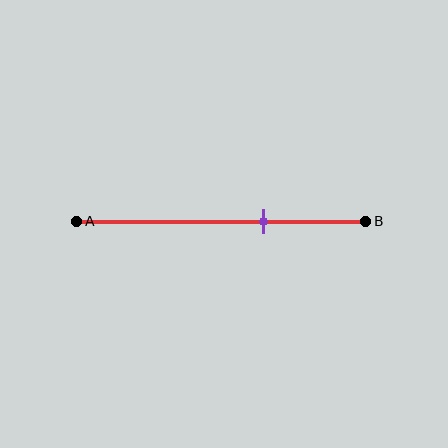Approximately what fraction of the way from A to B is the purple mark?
The purple mark is approximately 65% of the way from A to B.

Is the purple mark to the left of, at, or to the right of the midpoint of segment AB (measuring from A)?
The purple mark is to the right of the midpoint of segment AB.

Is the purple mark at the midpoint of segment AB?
No, the mark is at about 65% from A, not at the 50% midpoint.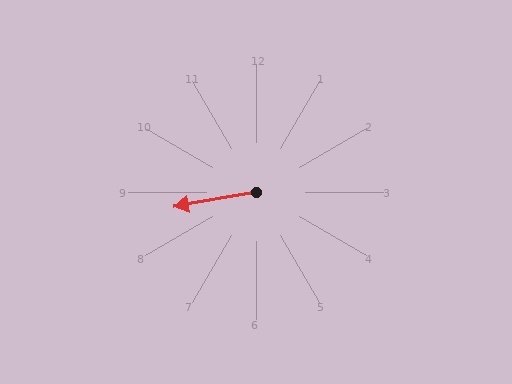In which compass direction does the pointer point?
West.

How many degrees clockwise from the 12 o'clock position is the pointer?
Approximately 260 degrees.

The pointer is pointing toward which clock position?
Roughly 9 o'clock.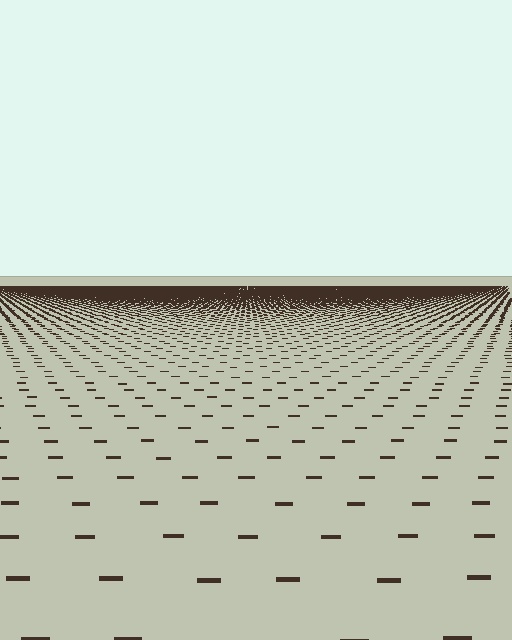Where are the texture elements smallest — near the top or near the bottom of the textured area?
Near the top.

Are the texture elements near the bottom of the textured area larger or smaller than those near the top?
Larger. Near the bottom, elements are closer to the viewer and appear at a bigger on-screen size.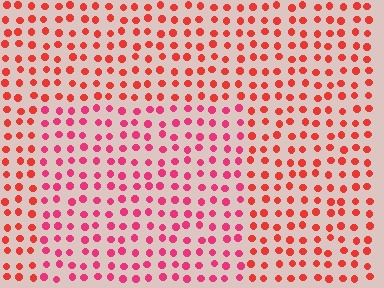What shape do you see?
I see a rectangle.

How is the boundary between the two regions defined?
The boundary is defined purely by a slight shift in hue (about 26 degrees). Spacing, size, and orientation are identical on both sides.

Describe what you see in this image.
The image is filled with small red elements in a uniform arrangement. A rectangle-shaped region is visible where the elements are tinted to a slightly different hue, forming a subtle color boundary.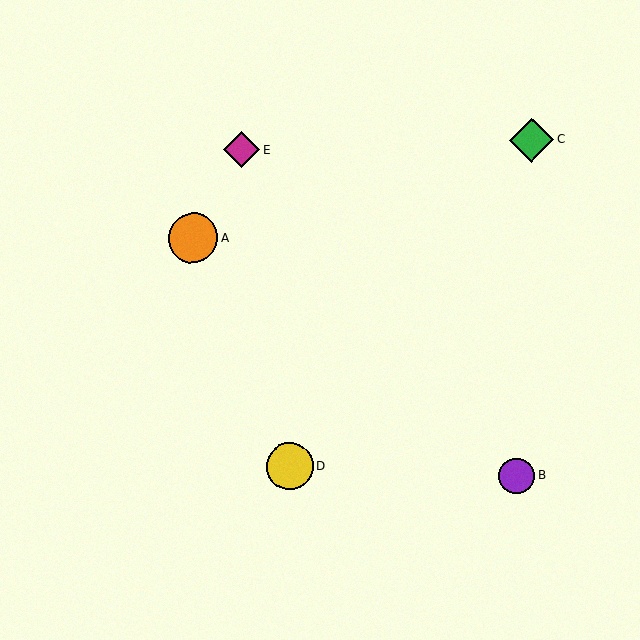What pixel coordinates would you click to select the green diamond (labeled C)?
Click at (531, 140) to select the green diamond C.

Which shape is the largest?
The orange circle (labeled A) is the largest.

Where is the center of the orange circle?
The center of the orange circle is at (193, 238).